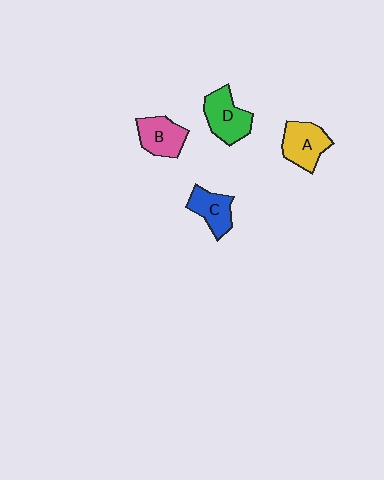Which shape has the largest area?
Shape D (green).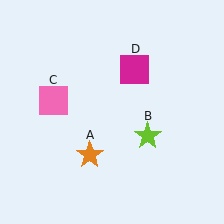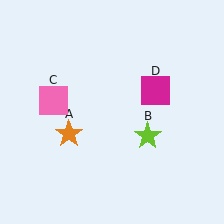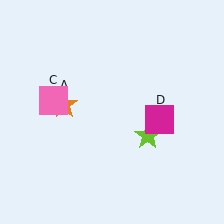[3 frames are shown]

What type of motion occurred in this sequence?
The orange star (object A), magenta square (object D) rotated clockwise around the center of the scene.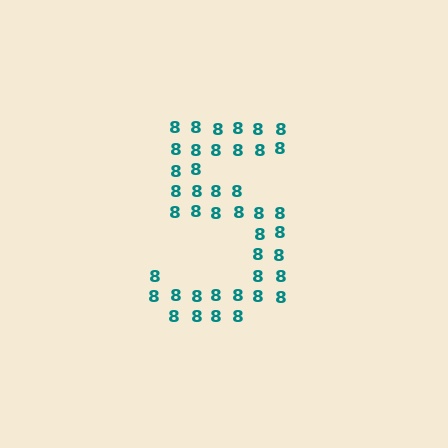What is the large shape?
The large shape is the digit 5.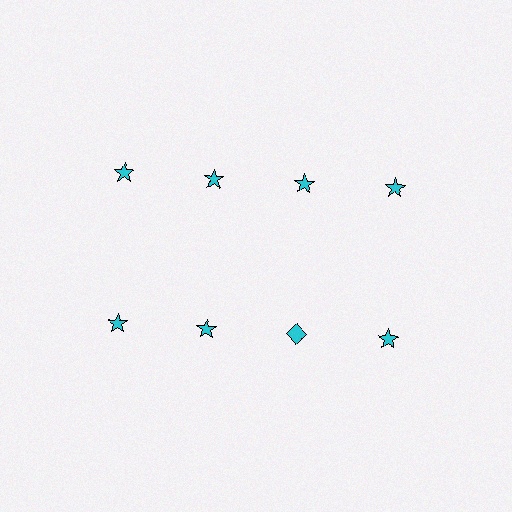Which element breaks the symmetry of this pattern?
The cyan diamond in the second row, center column breaks the symmetry. All other shapes are cyan stars.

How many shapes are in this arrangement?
There are 8 shapes arranged in a grid pattern.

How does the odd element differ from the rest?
It has a different shape: diamond instead of star.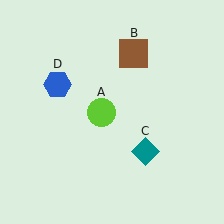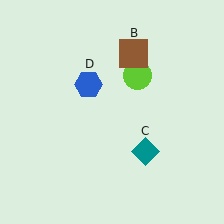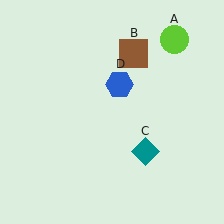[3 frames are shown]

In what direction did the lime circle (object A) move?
The lime circle (object A) moved up and to the right.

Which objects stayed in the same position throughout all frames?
Brown square (object B) and teal diamond (object C) remained stationary.